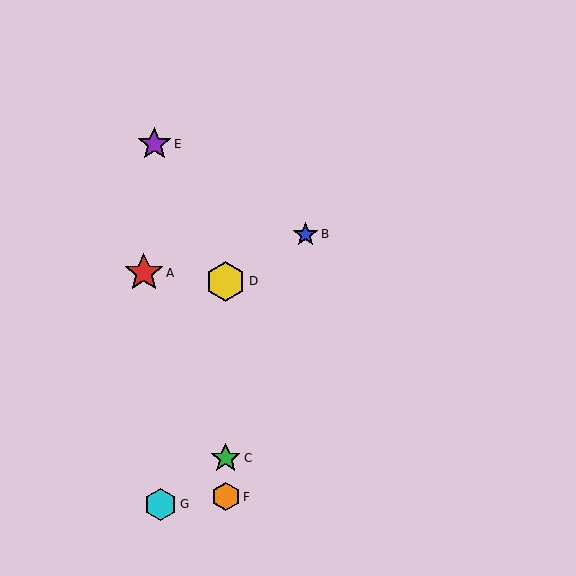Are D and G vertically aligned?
No, D is at x≈226 and G is at x≈161.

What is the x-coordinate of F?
Object F is at x≈226.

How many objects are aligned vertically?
3 objects (C, D, F) are aligned vertically.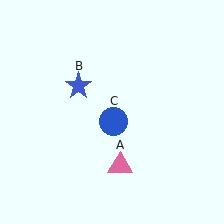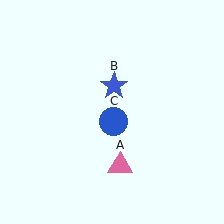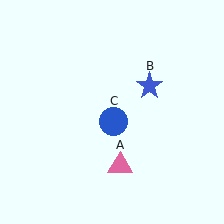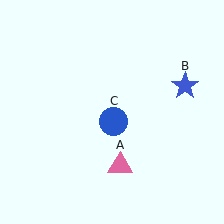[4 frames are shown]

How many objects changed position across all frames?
1 object changed position: blue star (object B).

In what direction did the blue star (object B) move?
The blue star (object B) moved right.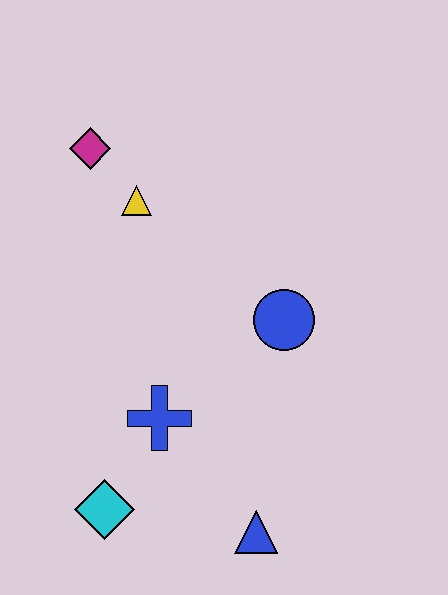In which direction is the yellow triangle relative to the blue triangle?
The yellow triangle is above the blue triangle.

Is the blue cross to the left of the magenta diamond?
No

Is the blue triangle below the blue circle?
Yes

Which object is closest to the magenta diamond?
The yellow triangle is closest to the magenta diamond.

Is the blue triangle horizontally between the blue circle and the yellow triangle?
Yes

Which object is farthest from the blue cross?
The magenta diamond is farthest from the blue cross.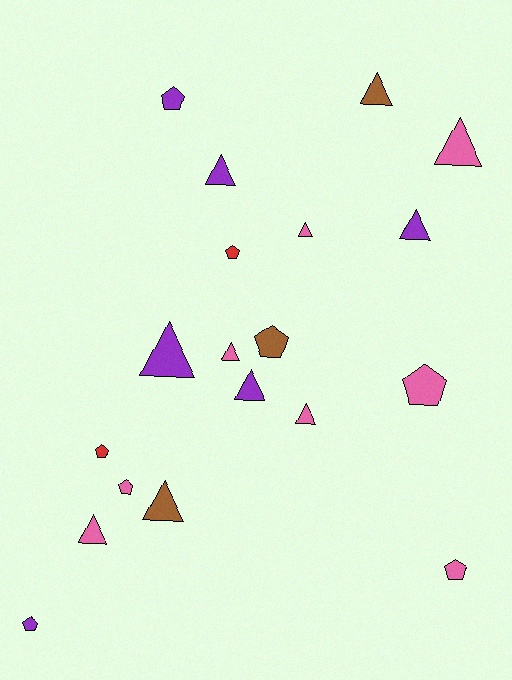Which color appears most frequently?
Pink, with 8 objects.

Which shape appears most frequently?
Triangle, with 11 objects.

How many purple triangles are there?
There are 4 purple triangles.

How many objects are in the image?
There are 19 objects.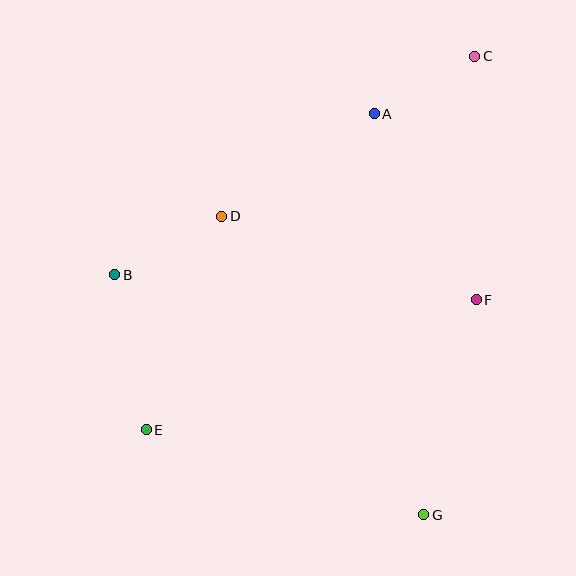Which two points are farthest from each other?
Points C and E are farthest from each other.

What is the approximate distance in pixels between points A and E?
The distance between A and E is approximately 390 pixels.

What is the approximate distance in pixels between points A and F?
The distance between A and F is approximately 212 pixels.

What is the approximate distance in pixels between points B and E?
The distance between B and E is approximately 158 pixels.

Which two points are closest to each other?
Points A and C are closest to each other.